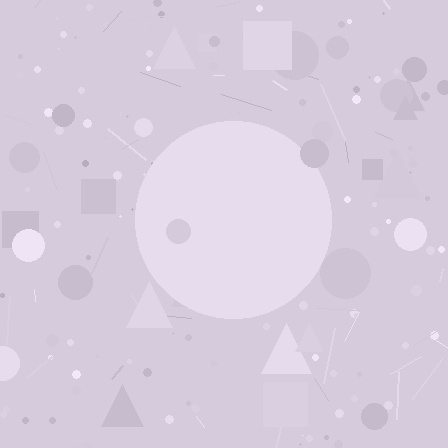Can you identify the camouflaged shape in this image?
The camouflaged shape is a circle.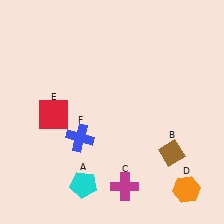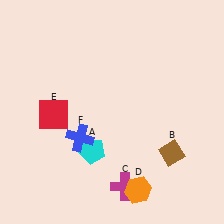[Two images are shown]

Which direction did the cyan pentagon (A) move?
The cyan pentagon (A) moved up.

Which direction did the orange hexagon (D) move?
The orange hexagon (D) moved left.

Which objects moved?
The objects that moved are: the cyan pentagon (A), the orange hexagon (D).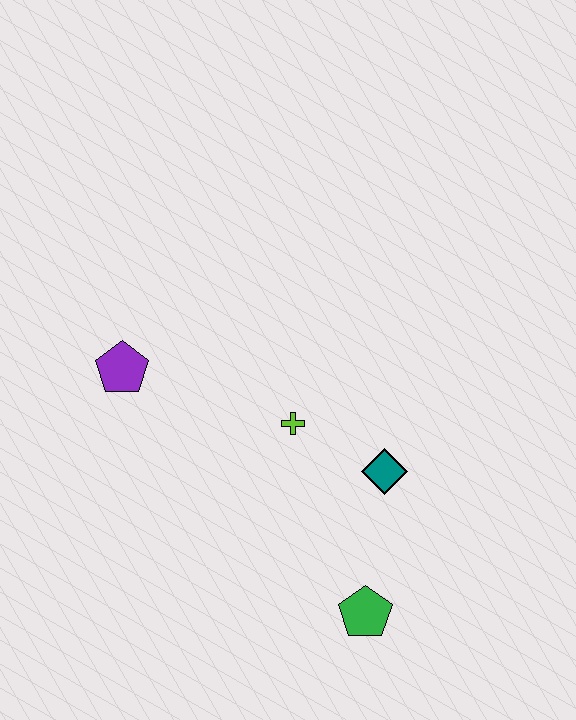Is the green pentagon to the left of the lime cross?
No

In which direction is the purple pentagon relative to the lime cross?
The purple pentagon is to the left of the lime cross.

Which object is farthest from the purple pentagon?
The green pentagon is farthest from the purple pentagon.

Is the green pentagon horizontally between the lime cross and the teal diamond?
Yes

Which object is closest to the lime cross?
The teal diamond is closest to the lime cross.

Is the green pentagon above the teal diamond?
No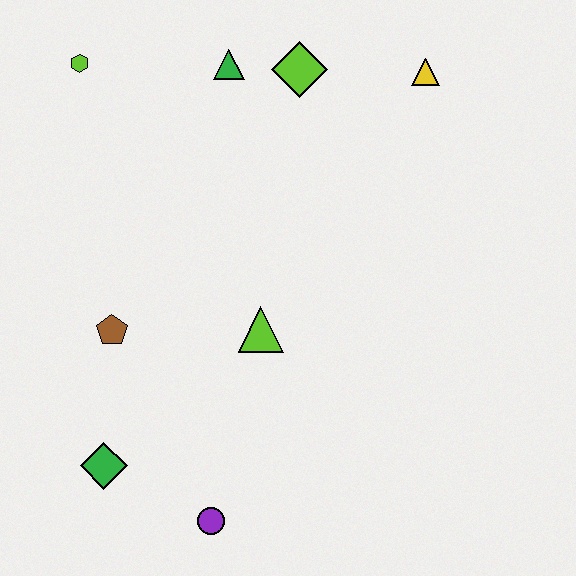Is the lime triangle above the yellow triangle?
No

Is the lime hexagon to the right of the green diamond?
No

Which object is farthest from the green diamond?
The yellow triangle is farthest from the green diamond.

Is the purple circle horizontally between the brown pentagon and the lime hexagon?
No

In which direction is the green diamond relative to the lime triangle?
The green diamond is to the left of the lime triangle.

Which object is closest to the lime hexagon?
The green triangle is closest to the lime hexagon.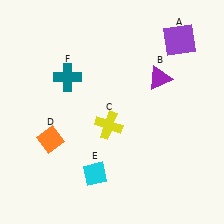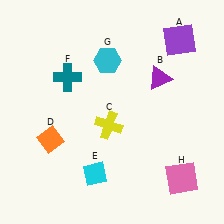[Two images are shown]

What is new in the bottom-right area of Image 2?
A pink square (H) was added in the bottom-right area of Image 2.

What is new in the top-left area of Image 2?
A cyan hexagon (G) was added in the top-left area of Image 2.